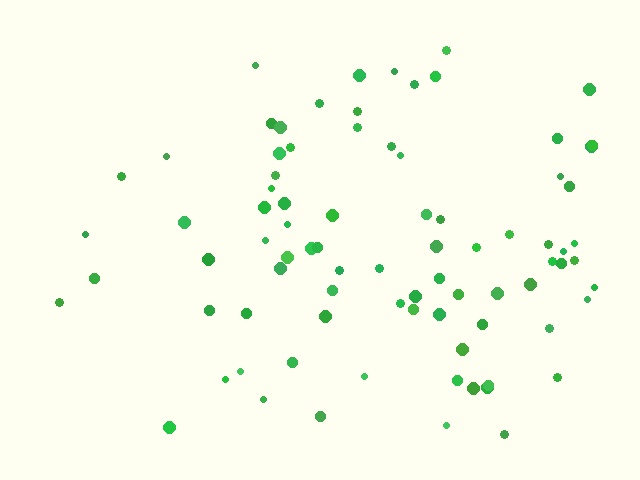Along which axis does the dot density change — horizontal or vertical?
Horizontal.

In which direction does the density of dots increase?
From left to right, with the right side densest.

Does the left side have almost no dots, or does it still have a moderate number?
Still a moderate number, just noticeably fewer than the right.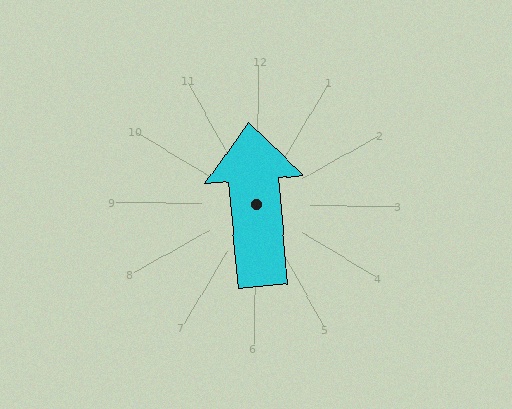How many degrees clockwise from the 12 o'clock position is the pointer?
Approximately 354 degrees.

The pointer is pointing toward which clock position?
Roughly 12 o'clock.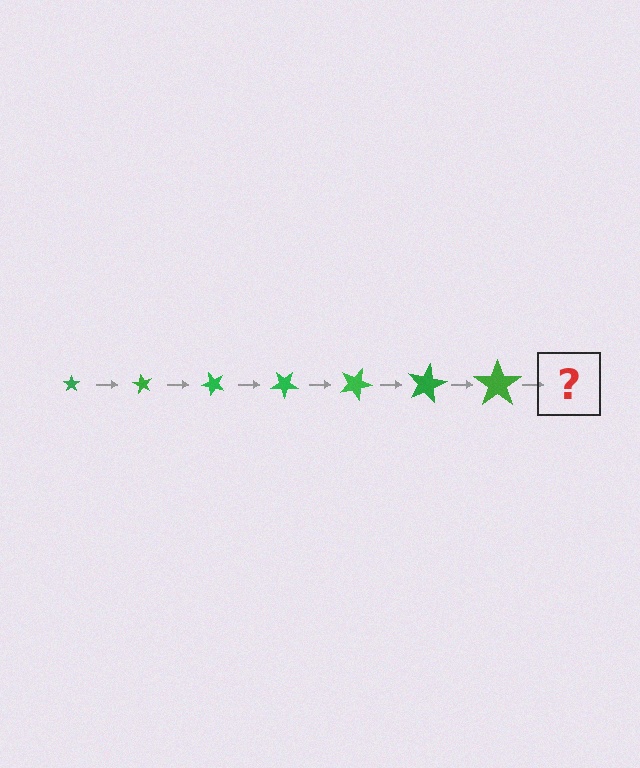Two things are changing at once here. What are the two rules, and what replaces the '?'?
The two rules are that the star grows larger each step and it rotates 60 degrees each step. The '?' should be a star, larger than the previous one and rotated 420 degrees from the start.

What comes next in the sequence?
The next element should be a star, larger than the previous one and rotated 420 degrees from the start.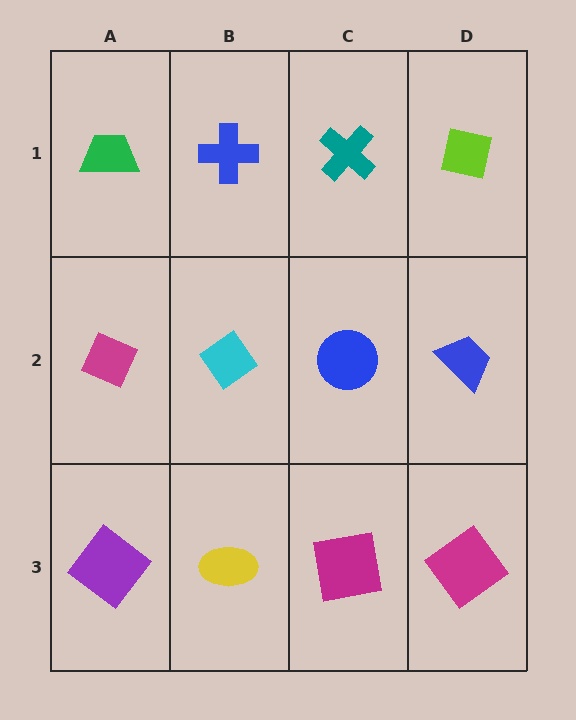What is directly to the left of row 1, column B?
A green trapezoid.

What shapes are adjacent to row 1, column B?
A cyan diamond (row 2, column B), a green trapezoid (row 1, column A), a teal cross (row 1, column C).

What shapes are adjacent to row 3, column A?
A magenta diamond (row 2, column A), a yellow ellipse (row 3, column B).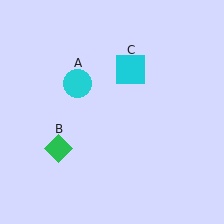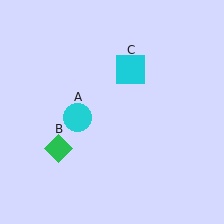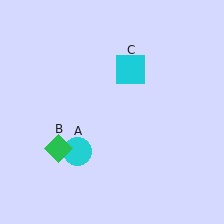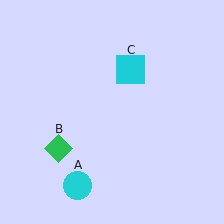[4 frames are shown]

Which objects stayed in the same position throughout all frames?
Green diamond (object B) and cyan square (object C) remained stationary.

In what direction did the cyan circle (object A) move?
The cyan circle (object A) moved down.